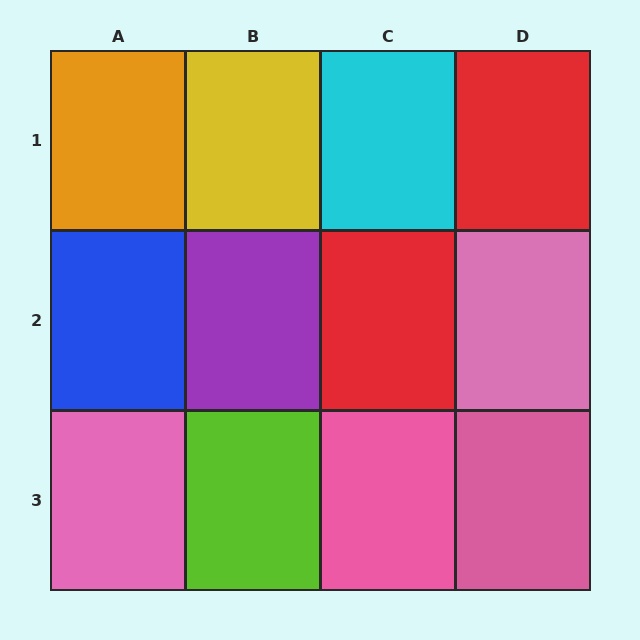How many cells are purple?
1 cell is purple.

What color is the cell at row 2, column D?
Pink.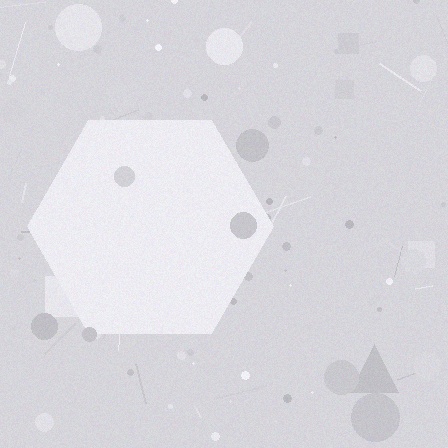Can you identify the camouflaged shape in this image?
The camouflaged shape is a hexagon.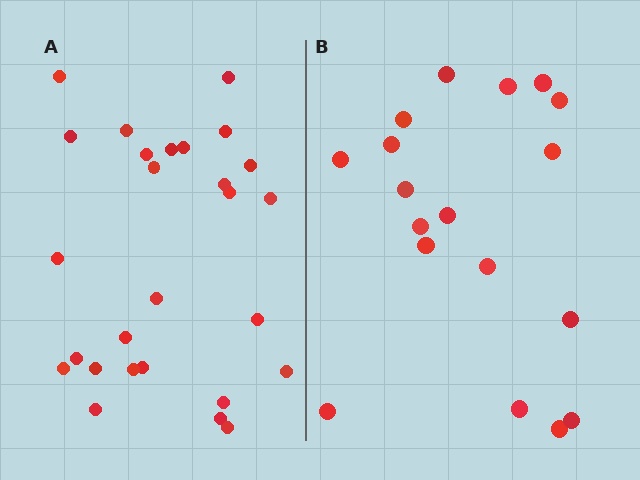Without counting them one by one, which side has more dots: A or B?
Region A (the left region) has more dots.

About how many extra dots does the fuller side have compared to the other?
Region A has roughly 8 or so more dots than region B.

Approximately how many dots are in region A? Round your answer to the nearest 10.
About 30 dots. (The exact count is 27, which rounds to 30.)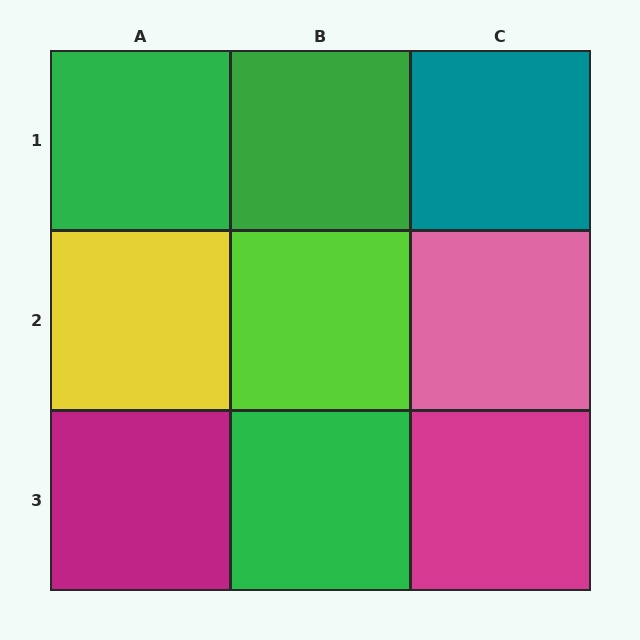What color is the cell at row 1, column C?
Teal.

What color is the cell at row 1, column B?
Green.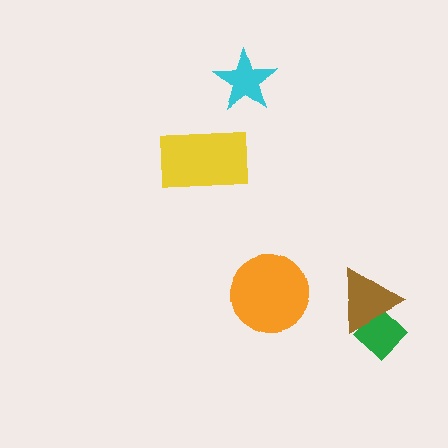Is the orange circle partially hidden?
No, no other shape covers it.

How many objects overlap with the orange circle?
0 objects overlap with the orange circle.